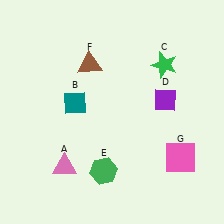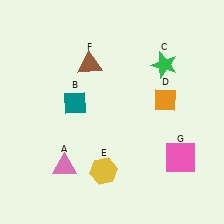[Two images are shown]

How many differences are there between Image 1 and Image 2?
There are 2 differences between the two images.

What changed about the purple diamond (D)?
In Image 1, D is purple. In Image 2, it changed to orange.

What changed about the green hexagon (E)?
In Image 1, E is green. In Image 2, it changed to yellow.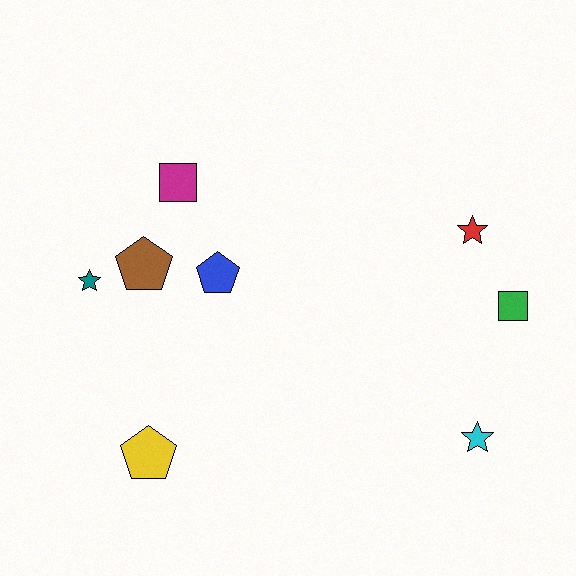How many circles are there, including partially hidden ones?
There are no circles.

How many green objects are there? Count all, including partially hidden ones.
There is 1 green object.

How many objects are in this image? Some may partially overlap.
There are 8 objects.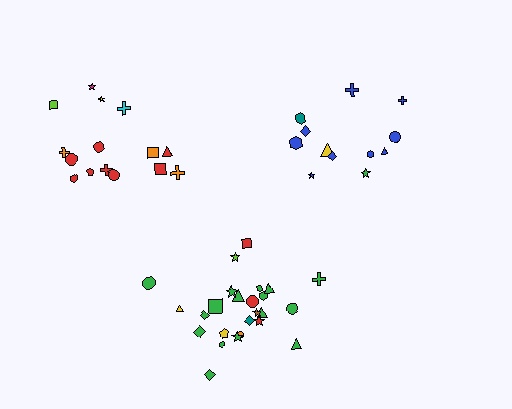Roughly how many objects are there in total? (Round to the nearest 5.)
Roughly 50 objects in total.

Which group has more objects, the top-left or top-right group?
The top-left group.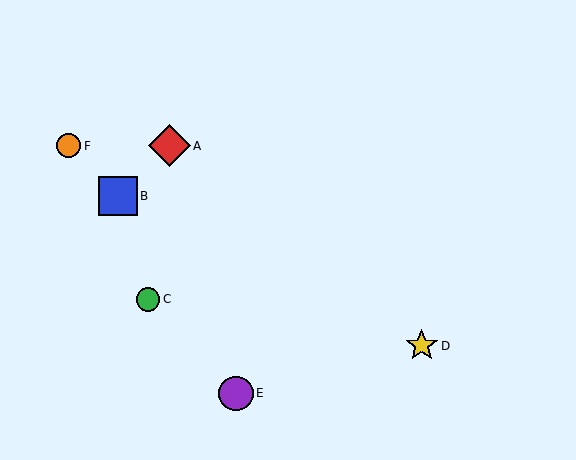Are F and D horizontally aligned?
No, F is at y≈146 and D is at y≈346.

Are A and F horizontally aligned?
Yes, both are at y≈146.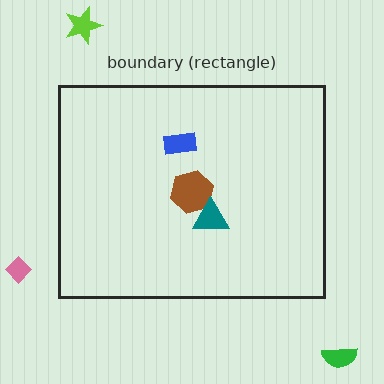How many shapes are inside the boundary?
3 inside, 3 outside.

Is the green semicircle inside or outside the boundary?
Outside.